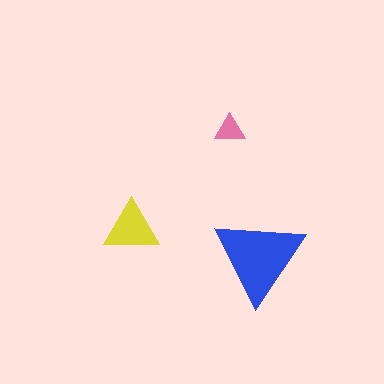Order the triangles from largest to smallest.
the blue one, the yellow one, the pink one.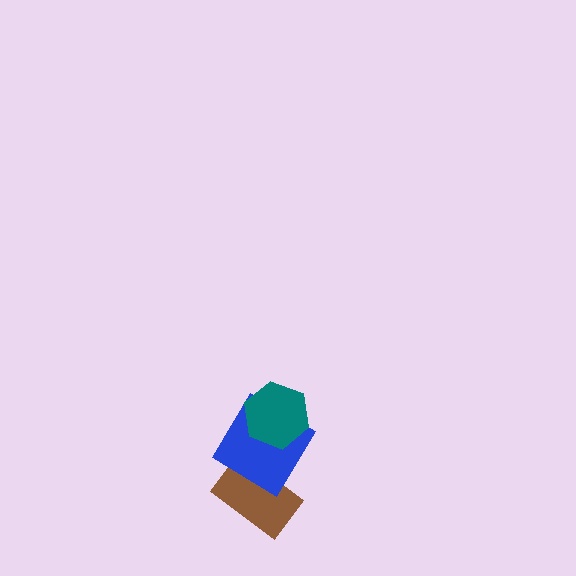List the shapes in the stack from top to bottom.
From top to bottom: the teal hexagon, the blue diamond, the brown rectangle.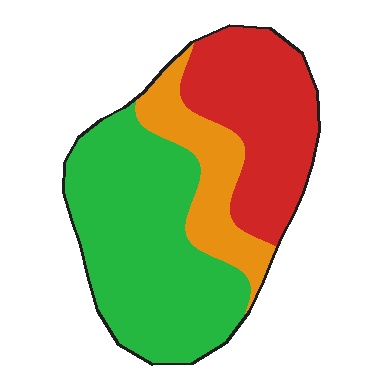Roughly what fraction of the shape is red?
Red covers about 30% of the shape.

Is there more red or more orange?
Red.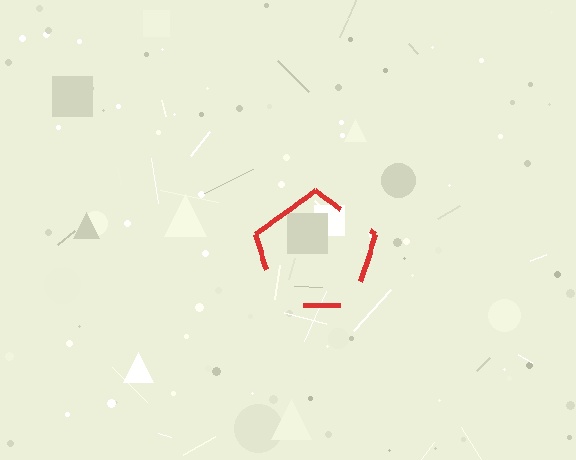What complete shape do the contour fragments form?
The contour fragments form a pentagon.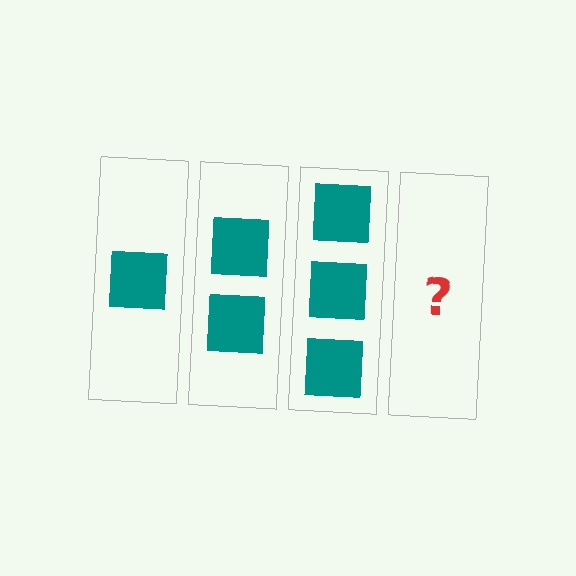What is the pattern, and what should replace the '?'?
The pattern is that each step adds one more square. The '?' should be 4 squares.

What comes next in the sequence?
The next element should be 4 squares.